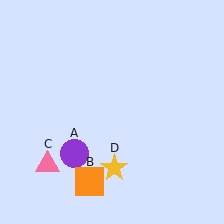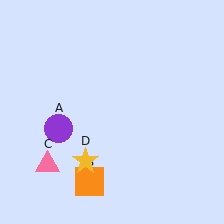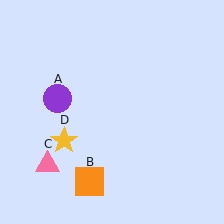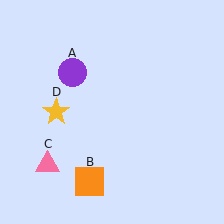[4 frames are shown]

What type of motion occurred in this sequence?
The purple circle (object A), yellow star (object D) rotated clockwise around the center of the scene.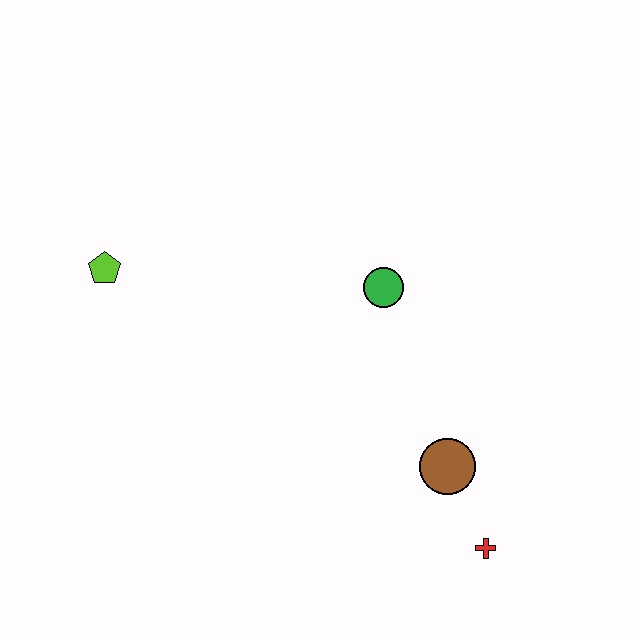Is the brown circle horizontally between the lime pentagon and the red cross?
Yes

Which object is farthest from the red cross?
The lime pentagon is farthest from the red cross.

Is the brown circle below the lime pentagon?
Yes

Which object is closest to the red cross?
The brown circle is closest to the red cross.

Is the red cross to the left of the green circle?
No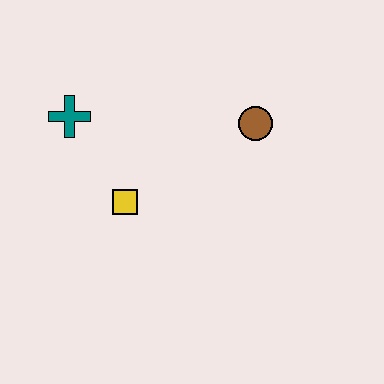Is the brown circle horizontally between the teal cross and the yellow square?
No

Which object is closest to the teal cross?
The yellow square is closest to the teal cross.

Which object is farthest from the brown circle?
The teal cross is farthest from the brown circle.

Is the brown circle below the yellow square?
No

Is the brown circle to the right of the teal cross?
Yes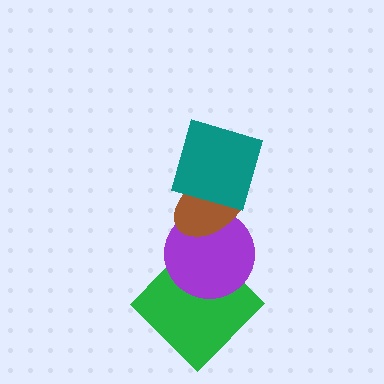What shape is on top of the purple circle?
The brown ellipse is on top of the purple circle.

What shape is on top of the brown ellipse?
The teal square is on top of the brown ellipse.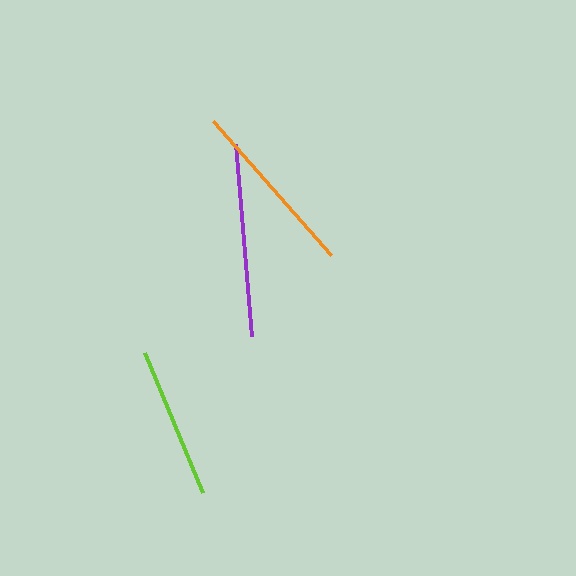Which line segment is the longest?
The purple line is the longest at approximately 193 pixels.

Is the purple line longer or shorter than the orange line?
The purple line is longer than the orange line.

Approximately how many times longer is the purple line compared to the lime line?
The purple line is approximately 1.3 times the length of the lime line.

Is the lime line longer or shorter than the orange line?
The orange line is longer than the lime line.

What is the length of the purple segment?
The purple segment is approximately 193 pixels long.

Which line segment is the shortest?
The lime line is the shortest at approximately 152 pixels.